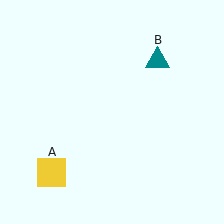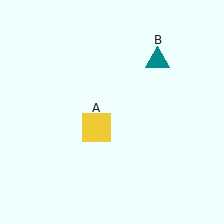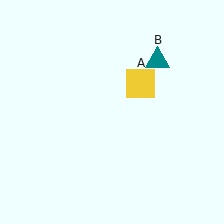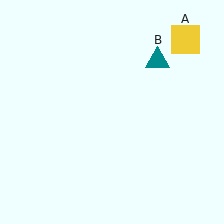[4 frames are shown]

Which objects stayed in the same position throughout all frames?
Teal triangle (object B) remained stationary.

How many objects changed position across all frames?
1 object changed position: yellow square (object A).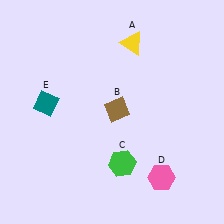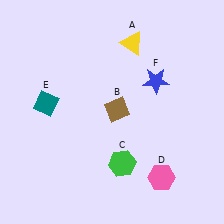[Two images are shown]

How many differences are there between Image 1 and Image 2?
There is 1 difference between the two images.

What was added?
A blue star (F) was added in Image 2.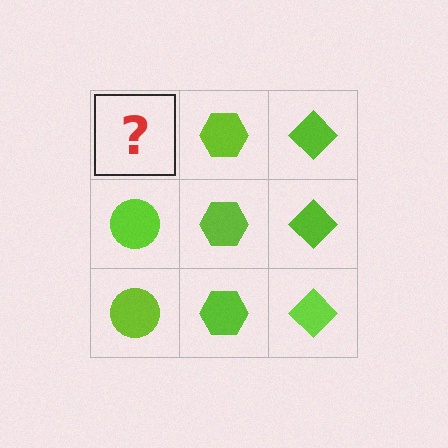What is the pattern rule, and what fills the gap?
The rule is that each column has a consistent shape. The gap should be filled with a lime circle.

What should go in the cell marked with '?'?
The missing cell should contain a lime circle.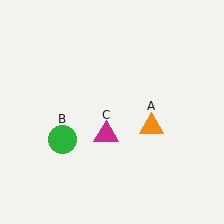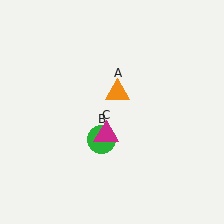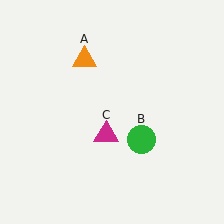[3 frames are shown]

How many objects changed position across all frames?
2 objects changed position: orange triangle (object A), green circle (object B).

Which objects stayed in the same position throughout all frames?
Magenta triangle (object C) remained stationary.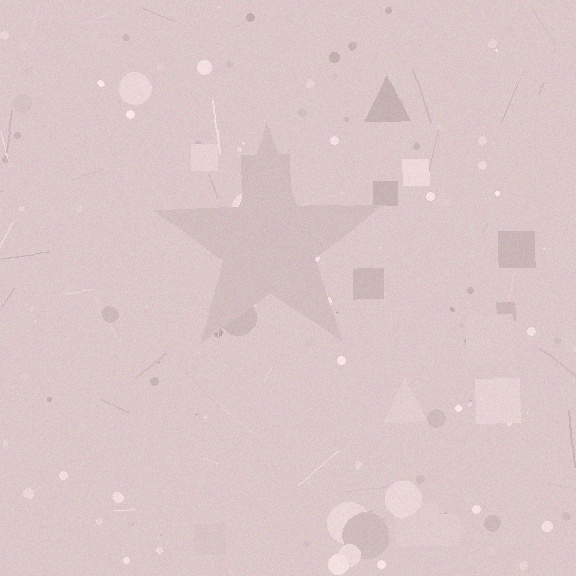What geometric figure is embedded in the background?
A star is embedded in the background.